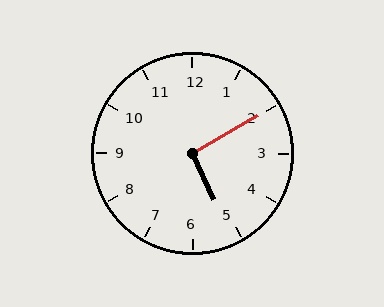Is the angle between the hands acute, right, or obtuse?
It is right.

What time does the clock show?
5:10.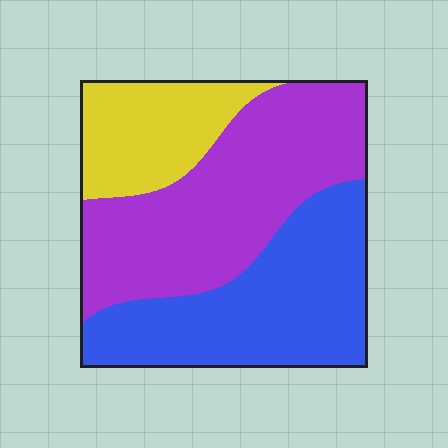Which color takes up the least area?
Yellow, at roughly 20%.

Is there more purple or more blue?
Purple.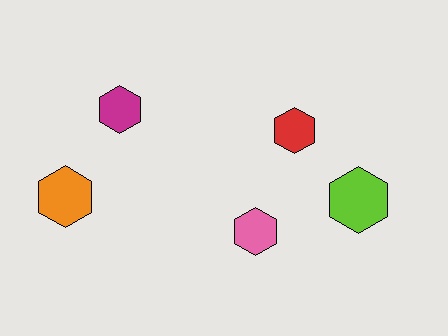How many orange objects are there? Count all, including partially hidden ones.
There is 1 orange object.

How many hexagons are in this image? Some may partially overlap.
There are 5 hexagons.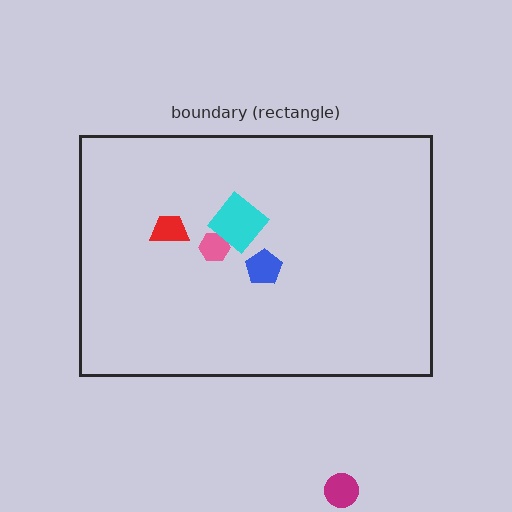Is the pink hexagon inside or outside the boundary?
Inside.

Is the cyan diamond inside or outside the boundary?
Inside.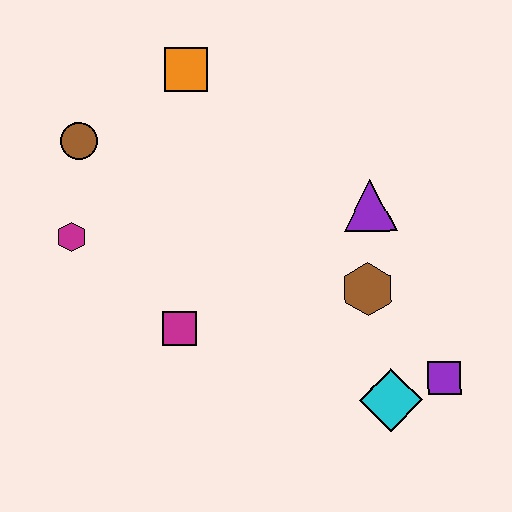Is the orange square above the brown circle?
Yes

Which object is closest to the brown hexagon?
The purple triangle is closest to the brown hexagon.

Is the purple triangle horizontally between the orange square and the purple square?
Yes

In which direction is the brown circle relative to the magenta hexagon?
The brown circle is above the magenta hexagon.